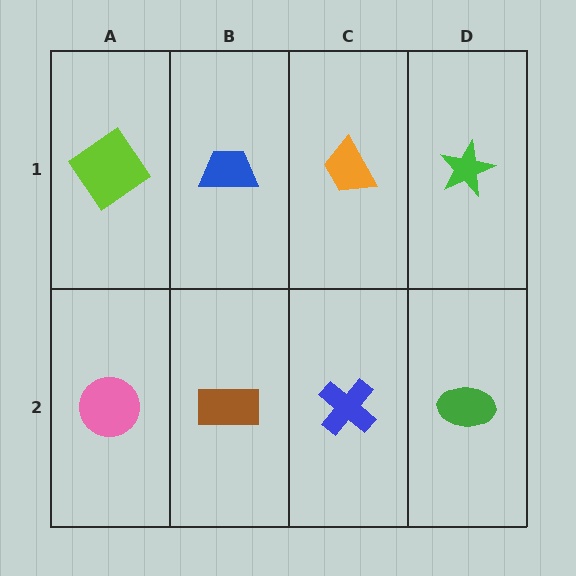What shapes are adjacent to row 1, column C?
A blue cross (row 2, column C), a blue trapezoid (row 1, column B), a green star (row 1, column D).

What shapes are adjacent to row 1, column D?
A green ellipse (row 2, column D), an orange trapezoid (row 1, column C).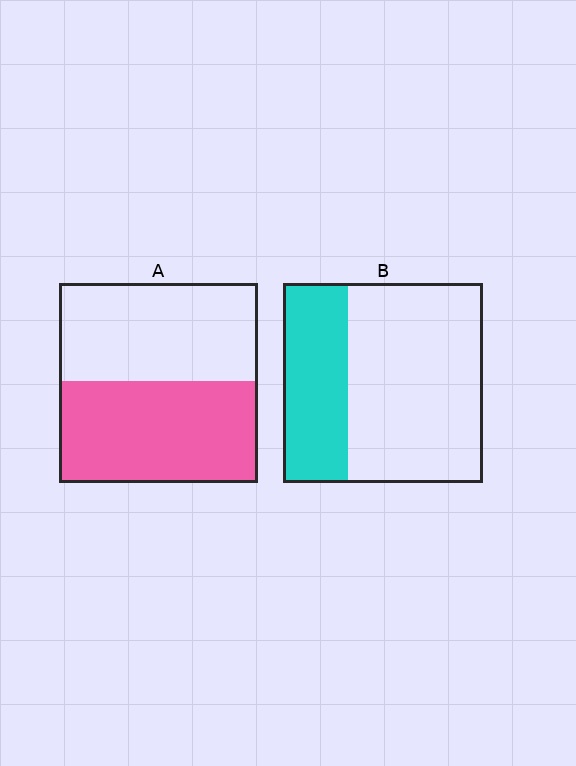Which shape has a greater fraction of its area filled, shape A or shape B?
Shape A.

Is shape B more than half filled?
No.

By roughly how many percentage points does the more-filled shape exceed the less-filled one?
By roughly 20 percentage points (A over B).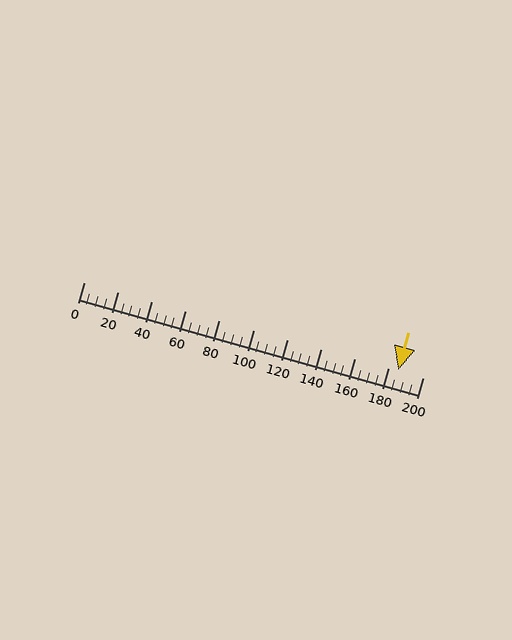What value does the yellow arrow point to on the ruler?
The yellow arrow points to approximately 186.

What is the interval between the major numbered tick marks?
The major tick marks are spaced 20 units apart.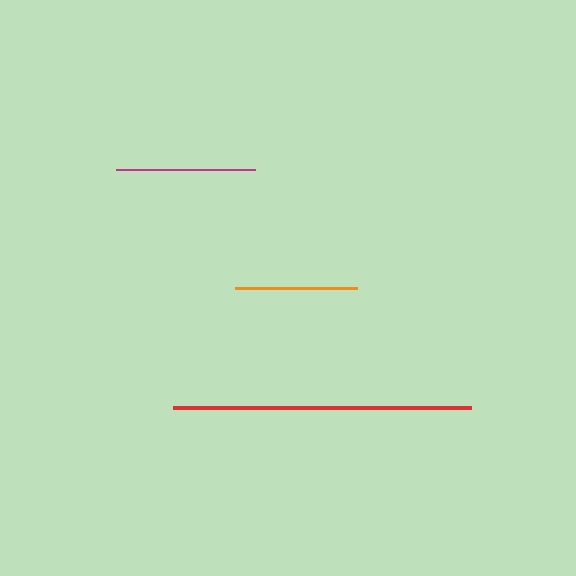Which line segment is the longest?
The red line is the longest at approximately 298 pixels.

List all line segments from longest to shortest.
From longest to shortest: red, magenta, orange.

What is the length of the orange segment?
The orange segment is approximately 122 pixels long.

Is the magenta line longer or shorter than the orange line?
The magenta line is longer than the orange line.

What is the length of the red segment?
The red segment is approximately 298 pixels long.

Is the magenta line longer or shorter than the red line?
The red line is longer than the magenta line.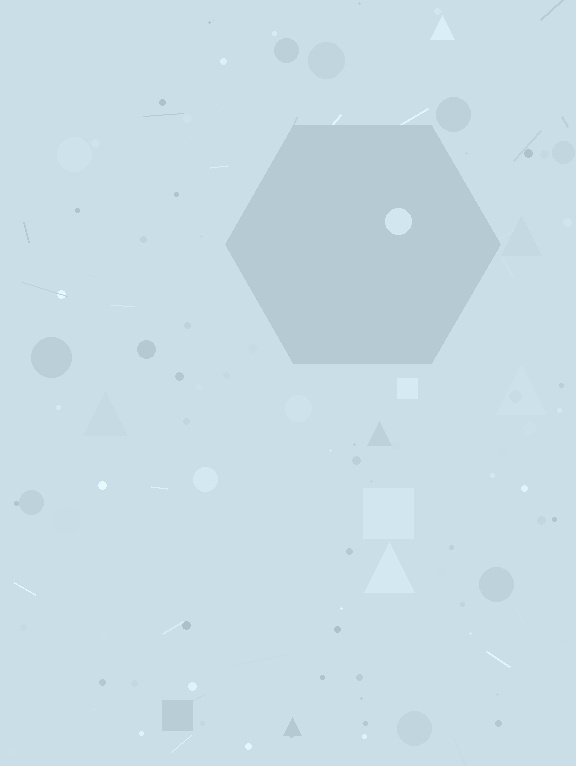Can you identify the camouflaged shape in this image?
The camouflaged shape is a hexagon.